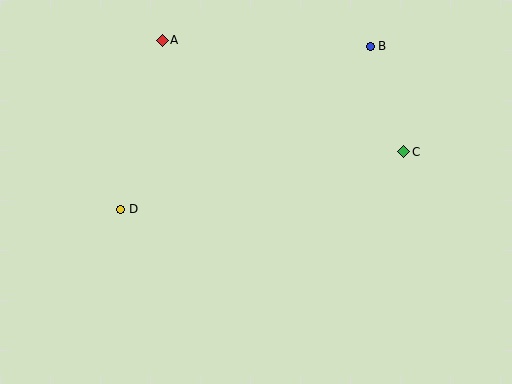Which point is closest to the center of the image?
Point D at (120, 209) is closest to the center.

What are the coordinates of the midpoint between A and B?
The midpoint between A and B is at (266, 43).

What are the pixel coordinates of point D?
Point D is at (120, 209).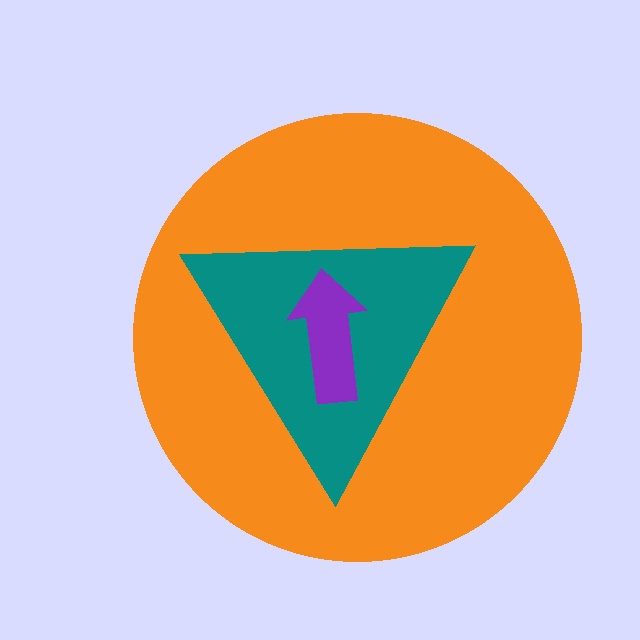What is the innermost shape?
The purple arrow.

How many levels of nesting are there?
3.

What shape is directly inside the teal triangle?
The purple arrow.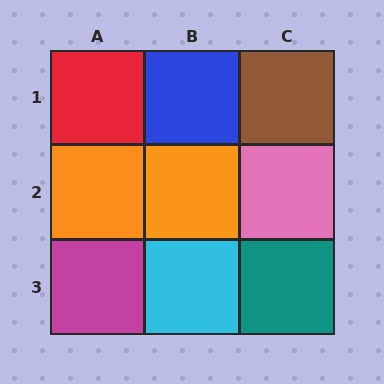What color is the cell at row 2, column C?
Pink.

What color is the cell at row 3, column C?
Teal.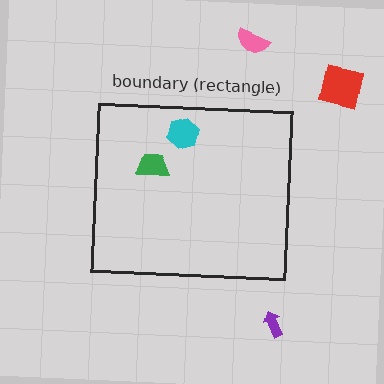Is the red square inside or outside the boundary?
Outside.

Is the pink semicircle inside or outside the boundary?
Outside.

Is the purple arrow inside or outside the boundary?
Outside.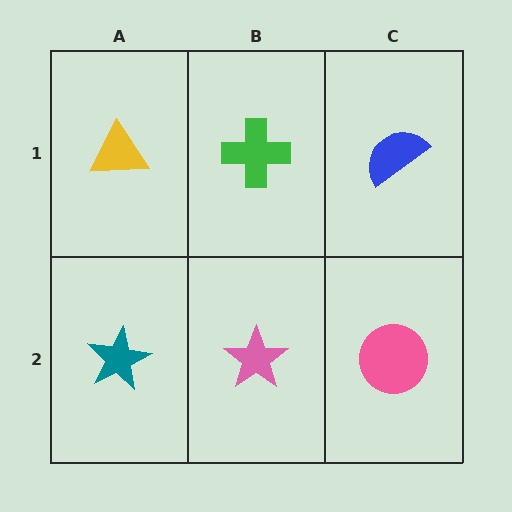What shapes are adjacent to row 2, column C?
A blue semicircle (row 1, column C), a pink star (row 2, column B).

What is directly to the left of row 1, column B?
A yellow triangle.